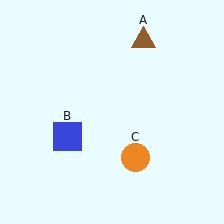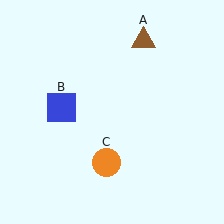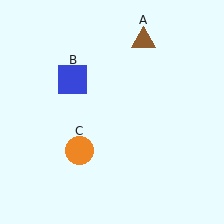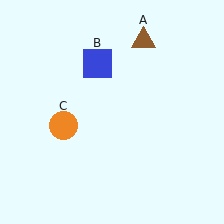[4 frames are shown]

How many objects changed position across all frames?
2 objects changed position: blue square (object B), orange circle (object C).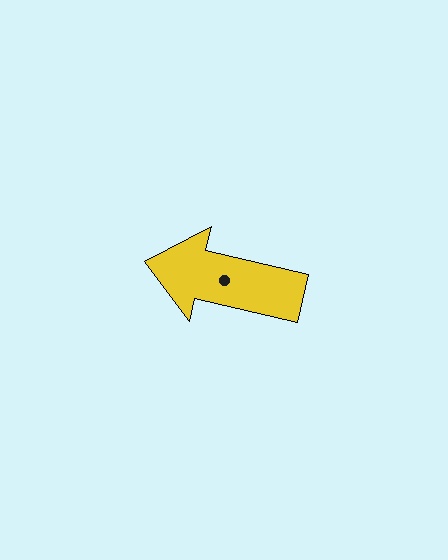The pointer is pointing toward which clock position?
Roughly 9 o'clock.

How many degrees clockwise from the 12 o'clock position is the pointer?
Approximately 283 degrees.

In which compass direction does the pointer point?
West.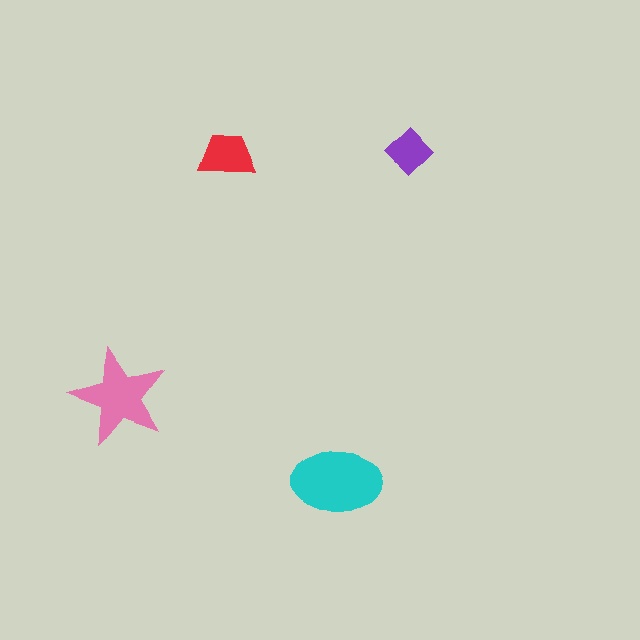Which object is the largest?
The cyan ellipse.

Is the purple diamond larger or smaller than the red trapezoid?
Smaller.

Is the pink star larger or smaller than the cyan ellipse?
Smaller.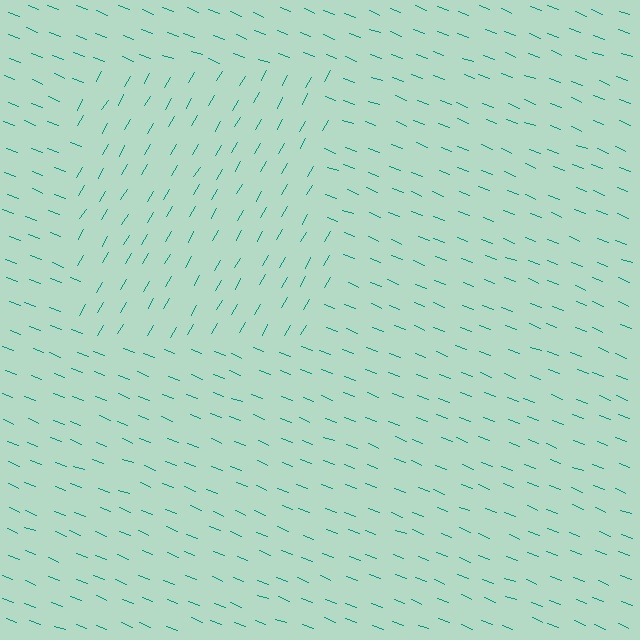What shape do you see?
I see a rectangle.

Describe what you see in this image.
The image is filled with small teal line segments. A rectangle region in the image has lines oriented differently from the surrounding lines, creating a visible texture boundary.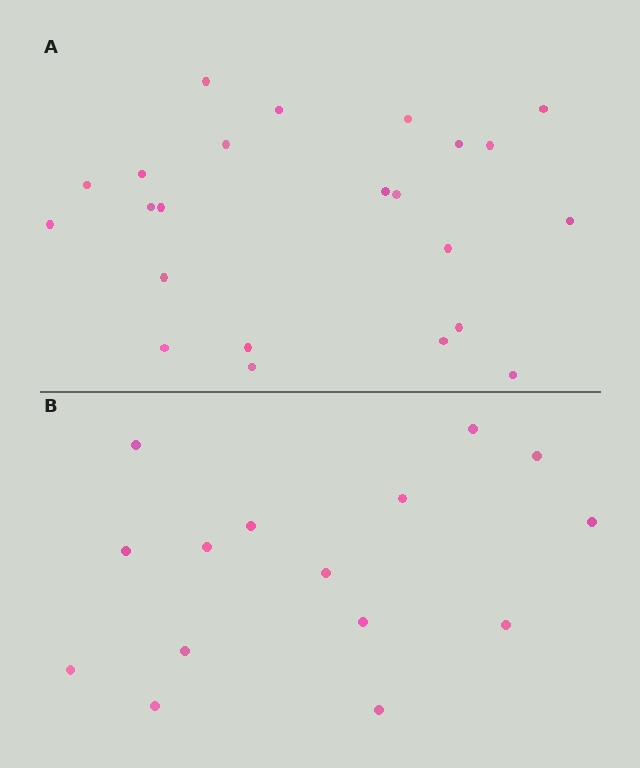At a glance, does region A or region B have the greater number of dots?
Region A (the top region) has more dots.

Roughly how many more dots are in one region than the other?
Region A has roughly 8 or so more dots than region B.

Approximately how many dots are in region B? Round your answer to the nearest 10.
About 20 dots. (The exact count is 15, which rounds to 20.)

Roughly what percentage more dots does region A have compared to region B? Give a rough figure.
About 55% more.